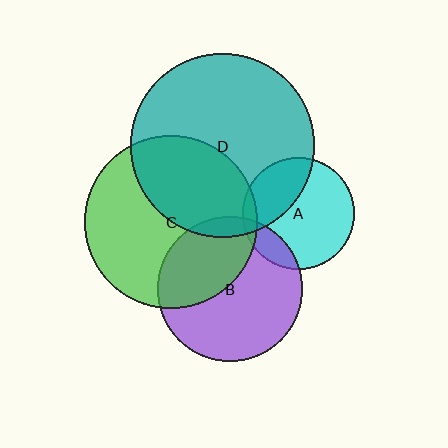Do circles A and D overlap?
Yes.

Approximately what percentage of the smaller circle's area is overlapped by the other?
Approximately 35%.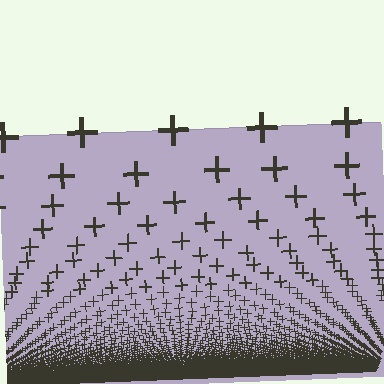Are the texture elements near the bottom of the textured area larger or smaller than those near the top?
Smaller. The gradient is inverted — elements near the bottom are smaller and denser.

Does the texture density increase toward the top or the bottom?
Density increases toward the bottom.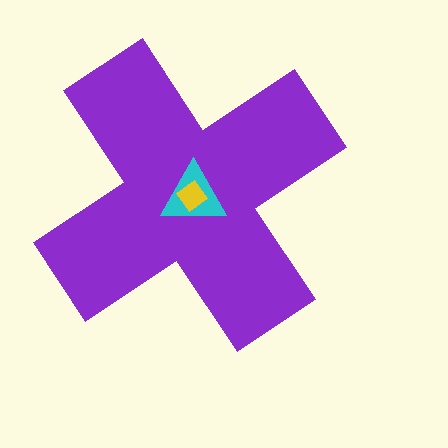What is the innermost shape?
The yellow diamond.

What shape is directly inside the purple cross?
The cyan triangle.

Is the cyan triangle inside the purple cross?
Yes.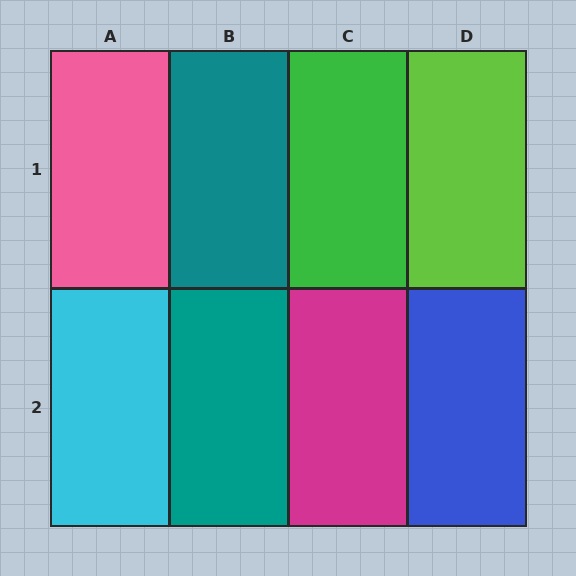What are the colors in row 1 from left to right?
Pink, teal, green, lime.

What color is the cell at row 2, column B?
Teal.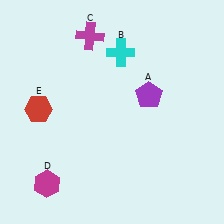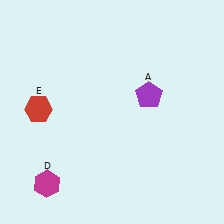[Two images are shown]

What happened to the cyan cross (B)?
The cyan cross (B) was removed in Image 2. It was in the top-right area of Image 1.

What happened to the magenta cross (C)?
The magenta cross (C) was removed in Image 2. It was in the top-left area of Image 1.